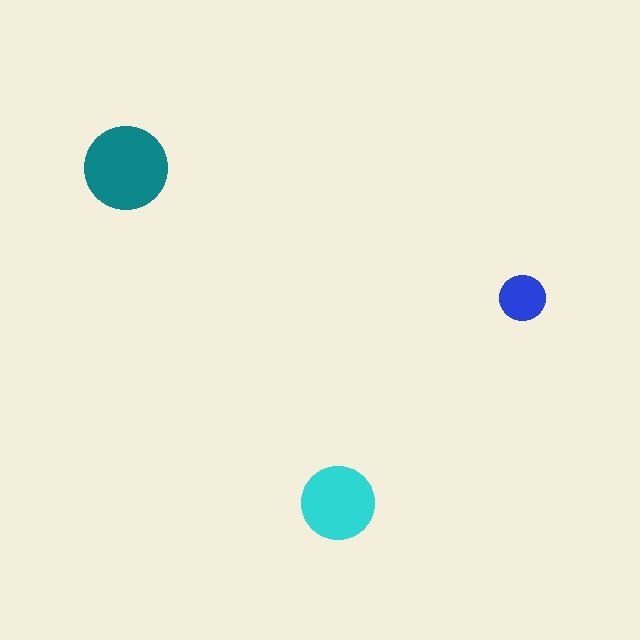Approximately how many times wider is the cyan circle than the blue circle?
About 1.5 times wider.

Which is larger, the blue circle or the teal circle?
The teal one.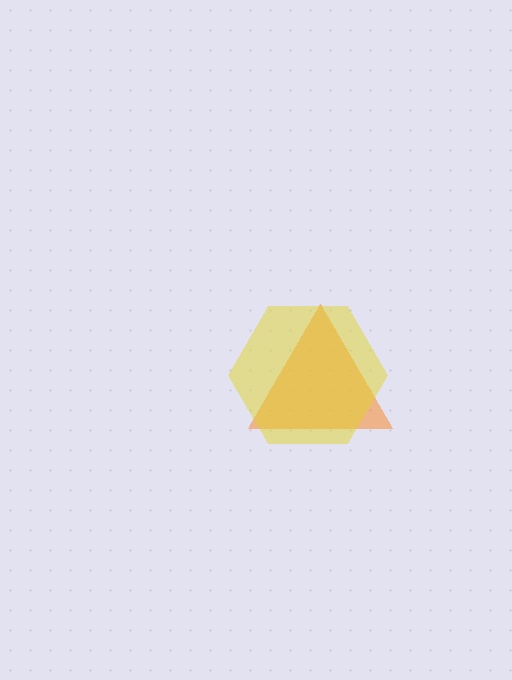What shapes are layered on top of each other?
The layered shapes are: an orange triangle, a yellow hexagon.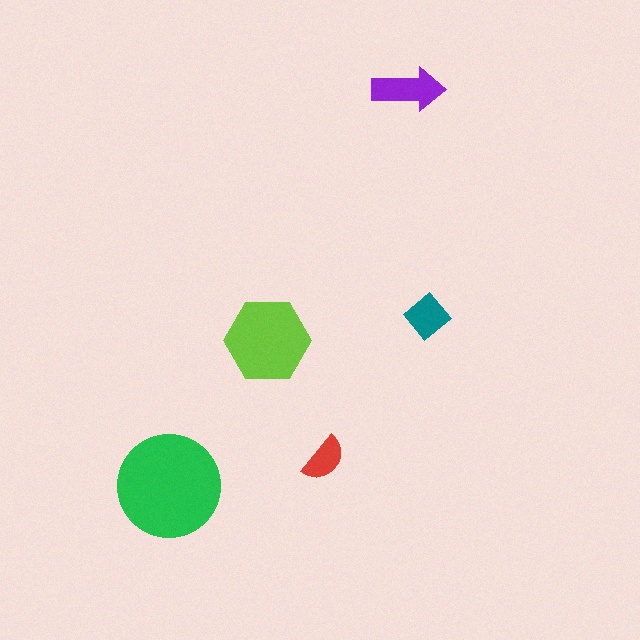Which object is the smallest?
The red semicircle.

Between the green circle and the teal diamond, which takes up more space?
The green circle.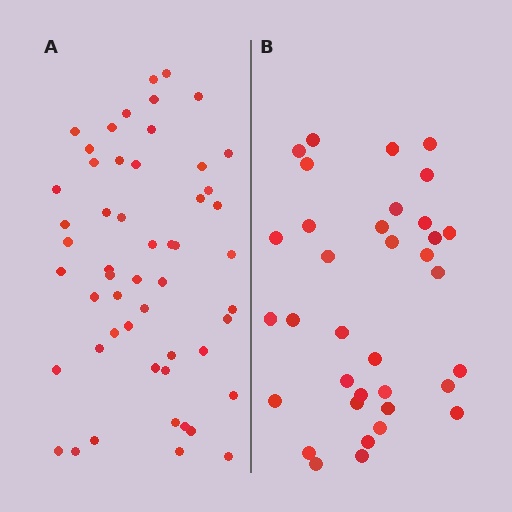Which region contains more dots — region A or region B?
Region A (the left region) has more dots.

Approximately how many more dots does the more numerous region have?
Region A has approximately 20 more dots than region B.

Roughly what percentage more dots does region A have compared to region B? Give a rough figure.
About 50% more.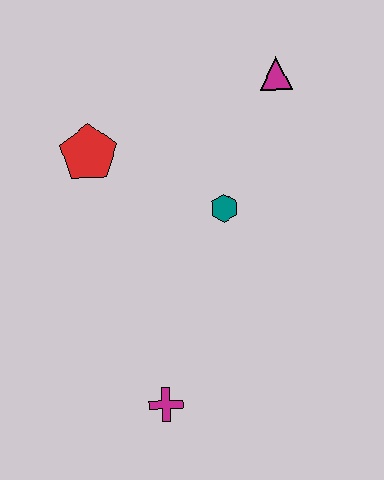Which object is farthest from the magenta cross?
The magenta triangle is farthest from the magenta cross.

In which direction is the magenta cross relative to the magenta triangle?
The magenta cross is below the magenta triangle.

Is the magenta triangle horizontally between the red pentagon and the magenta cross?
No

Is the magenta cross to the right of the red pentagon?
Yes